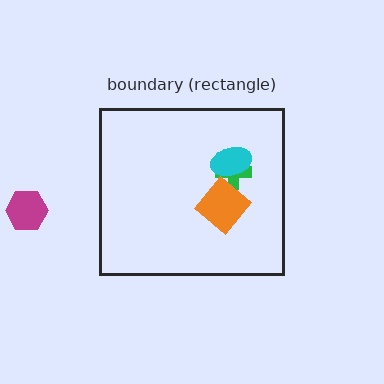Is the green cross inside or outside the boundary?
Inside.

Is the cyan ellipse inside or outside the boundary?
Inside.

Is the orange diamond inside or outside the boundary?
Inside.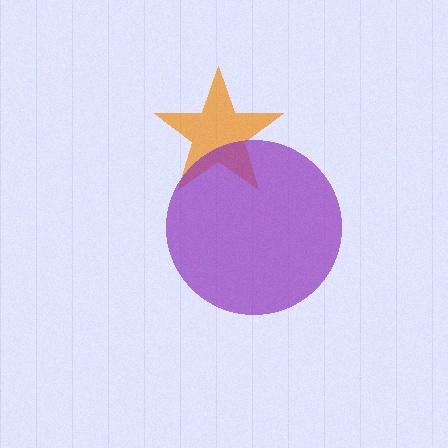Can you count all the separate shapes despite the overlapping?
Yes, there are 2 separate shapes.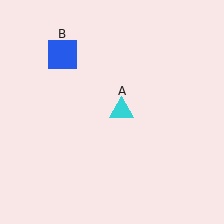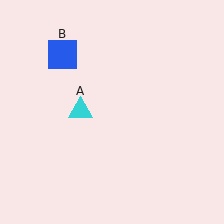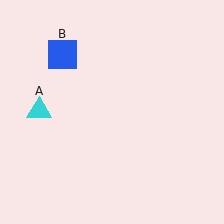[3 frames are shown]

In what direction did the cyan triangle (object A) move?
The cyan triangle (object A) moved left.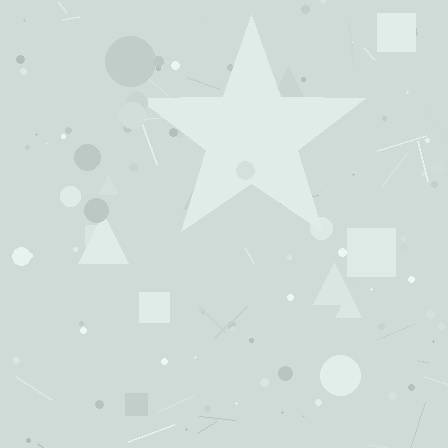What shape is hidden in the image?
A star is hidden in the image.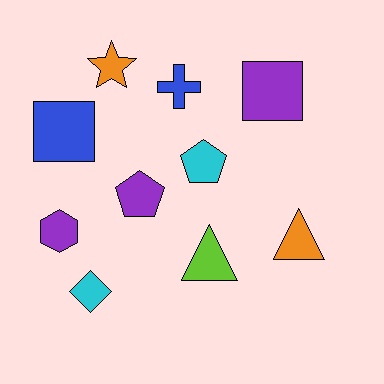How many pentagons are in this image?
There are 2 pentagons.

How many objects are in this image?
There are 10 objects.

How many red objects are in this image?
There are no red objects.